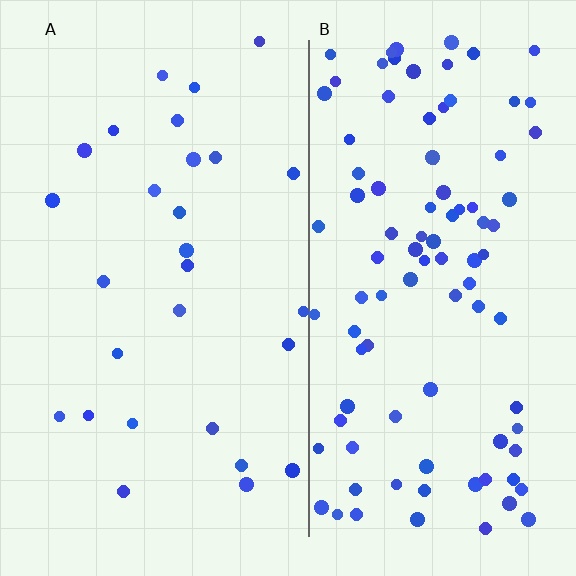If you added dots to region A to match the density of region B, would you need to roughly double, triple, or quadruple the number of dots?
Approximately quadruple.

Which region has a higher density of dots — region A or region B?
B (the right).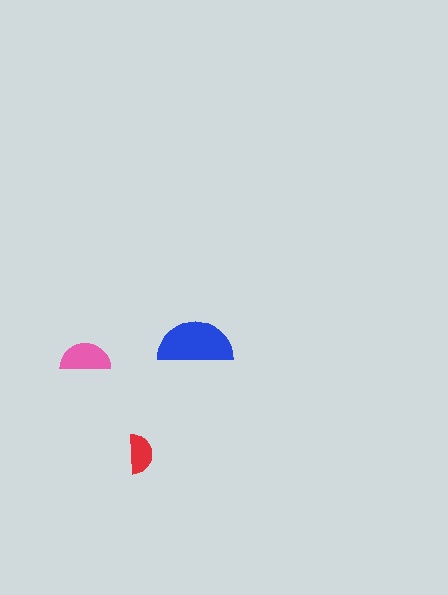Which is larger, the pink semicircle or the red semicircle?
The pink one.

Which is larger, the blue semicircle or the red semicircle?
The blue one.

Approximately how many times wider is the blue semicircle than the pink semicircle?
About 1.5 times wider.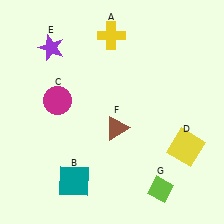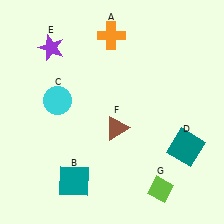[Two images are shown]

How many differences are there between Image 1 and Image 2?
There are 3 differences between the two images.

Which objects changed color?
A changed from yellow to orange. C changed from magenta to cyan. D changed from yellow to teal.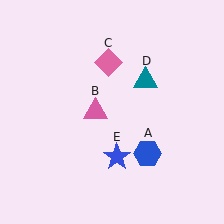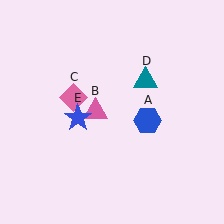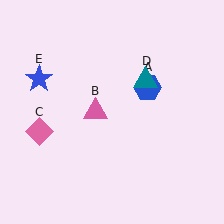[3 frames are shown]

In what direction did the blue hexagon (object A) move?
The blue hexagon (object A) moved up.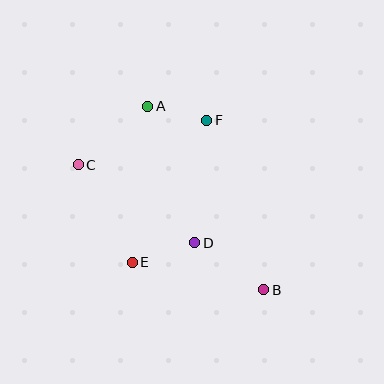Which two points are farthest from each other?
Points B and C are farthest from each other.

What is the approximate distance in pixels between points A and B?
The distance between A and B is approximately 217 pixels.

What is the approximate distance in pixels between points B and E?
The distance between B and E is approximately 134 pixels.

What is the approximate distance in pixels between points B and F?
The distance between B and F is approximately 179 pixels.